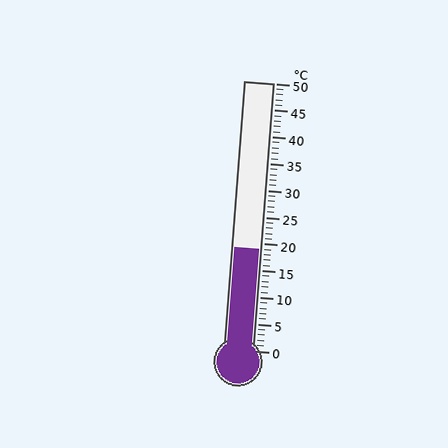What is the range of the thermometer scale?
The thermometer scale ranges from 0°C to 50°C.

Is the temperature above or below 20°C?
The temperature is below 20°C.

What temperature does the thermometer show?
The thermometer shows approximately 19°C.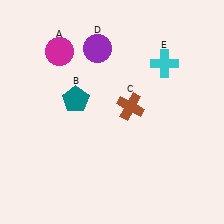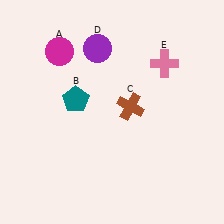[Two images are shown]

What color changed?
The cross (E) changed from cyan in Image 1 to pink in Image 2.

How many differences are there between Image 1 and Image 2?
There is 1 difference between the two images.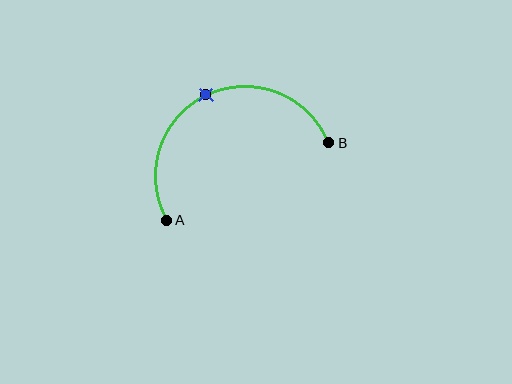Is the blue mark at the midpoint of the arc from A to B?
Yes. The blue mark lies on the arc at equal arc-length from both A and B — it is the arc midpoint.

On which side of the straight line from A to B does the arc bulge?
The arc bulges above the straight line connecting A and B.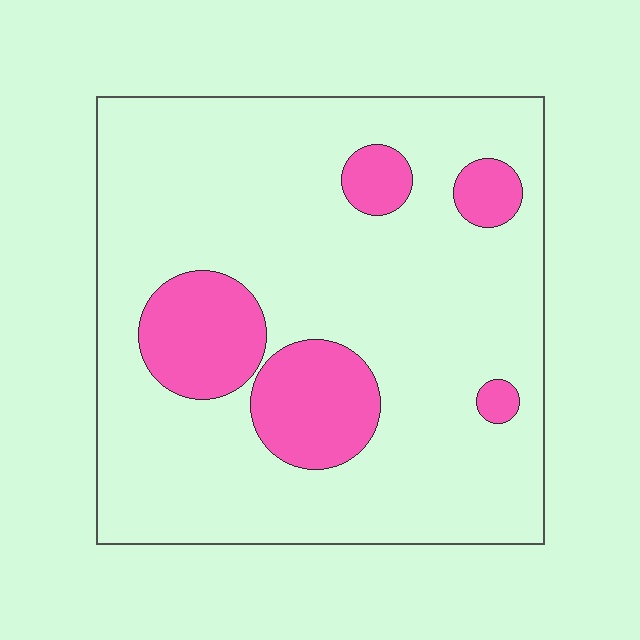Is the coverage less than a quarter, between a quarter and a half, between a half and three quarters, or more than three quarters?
Less than a quarter.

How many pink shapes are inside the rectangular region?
5.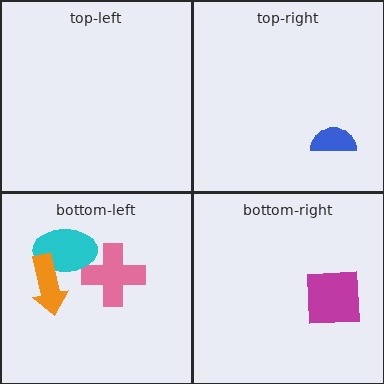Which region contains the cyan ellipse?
The bottom-left region.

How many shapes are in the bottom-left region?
3.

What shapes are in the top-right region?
The blue semicircle.